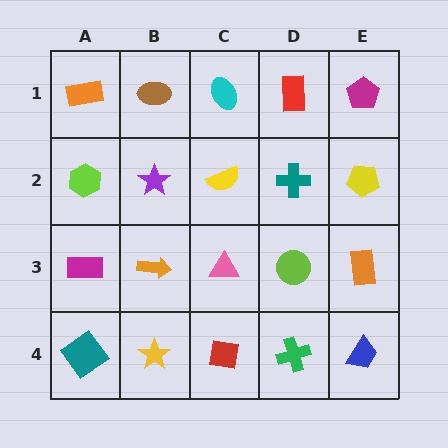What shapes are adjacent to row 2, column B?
A brown ellipse (row 1, column B), an orange arrow (row 3, column B), a lime hexagon (row 2, column A), a yellow semicircle (row 2, column C).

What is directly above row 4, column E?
An orange rectangle.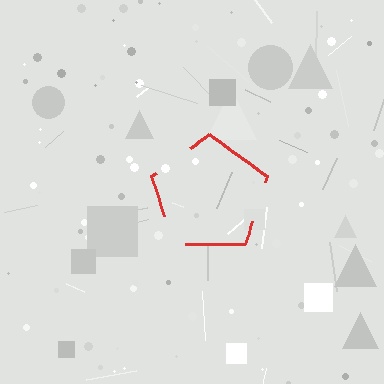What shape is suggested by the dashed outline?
The dashed outline suggests a pentagon.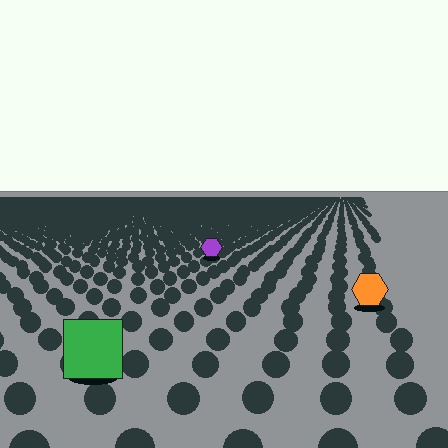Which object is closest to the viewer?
The green square is closest. The texture marks near it are larger and more spread out.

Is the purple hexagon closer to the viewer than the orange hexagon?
No. The orange hexagon is closer — you can tell from the texture gradient: the ground texture is coarser near it.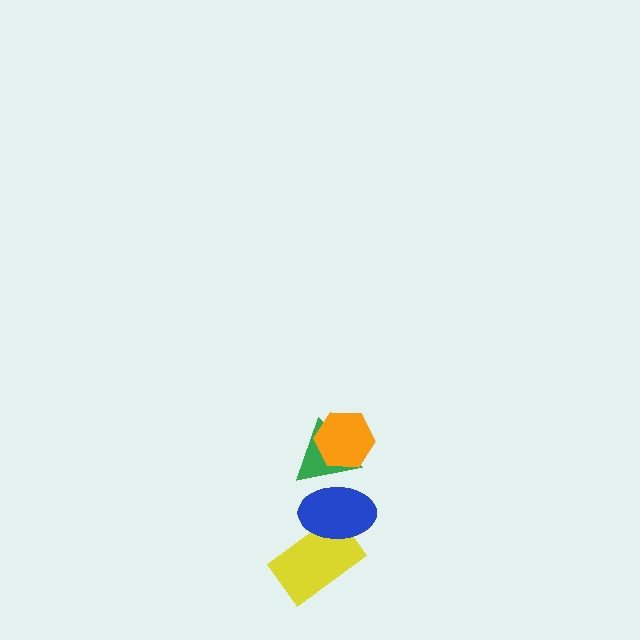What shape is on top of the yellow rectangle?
The blue ellipse is on top of the yellow rectangle.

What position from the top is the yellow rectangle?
The yellow rectangle is 4th from the top.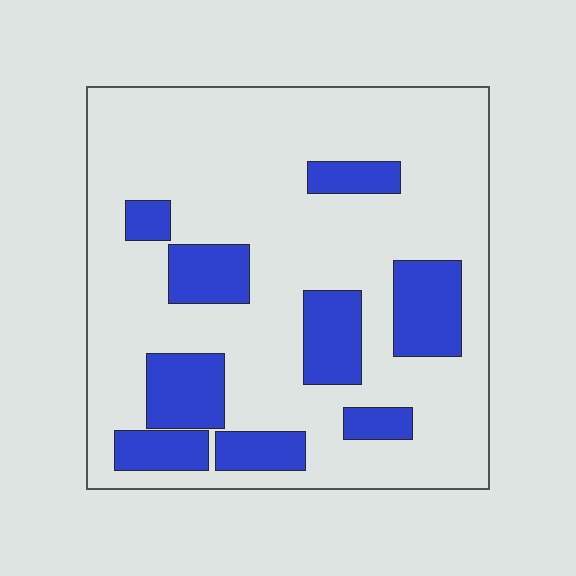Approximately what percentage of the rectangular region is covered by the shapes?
Approximately 25%.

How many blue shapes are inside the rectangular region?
9.